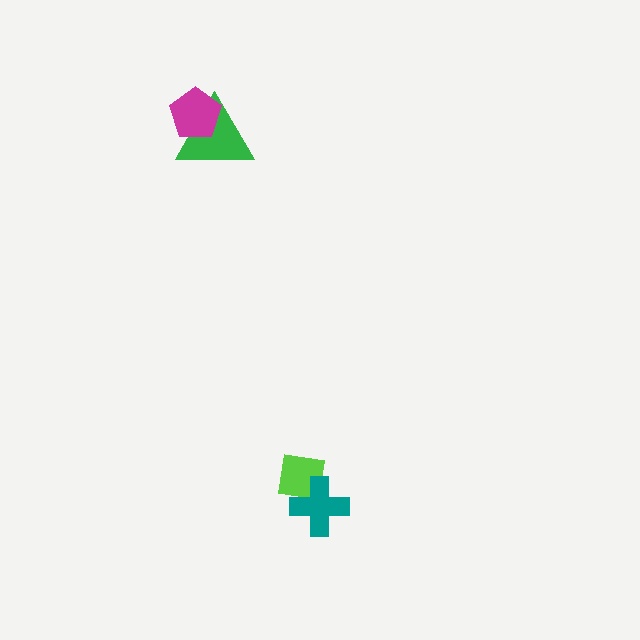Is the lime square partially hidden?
Yes, it is partially covered by another shape.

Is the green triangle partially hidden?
Yes, it is partially covered by another shape.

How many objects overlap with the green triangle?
1 object overlaps with the green triangle.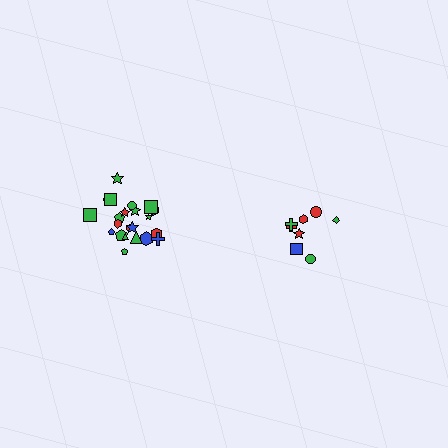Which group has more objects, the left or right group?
The left group.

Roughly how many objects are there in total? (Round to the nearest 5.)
Roughly 30 objects in total.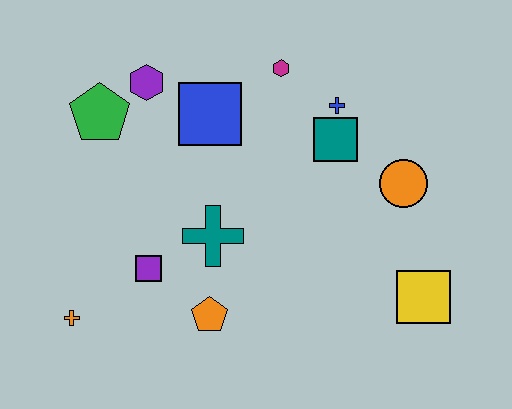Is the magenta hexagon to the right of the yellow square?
No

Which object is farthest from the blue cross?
The orange cross is farthest from the blue cross.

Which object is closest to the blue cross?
The teal square is closest to the blue cross.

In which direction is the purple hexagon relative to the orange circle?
The purple hexagon is to the left of the orange circle.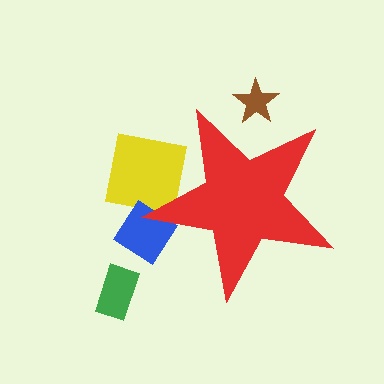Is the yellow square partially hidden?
Yes, the yellow square is partially hidden behind the red star.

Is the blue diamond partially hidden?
Yes, the blue diamond is partially hidden behind the red star.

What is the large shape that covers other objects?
A red star.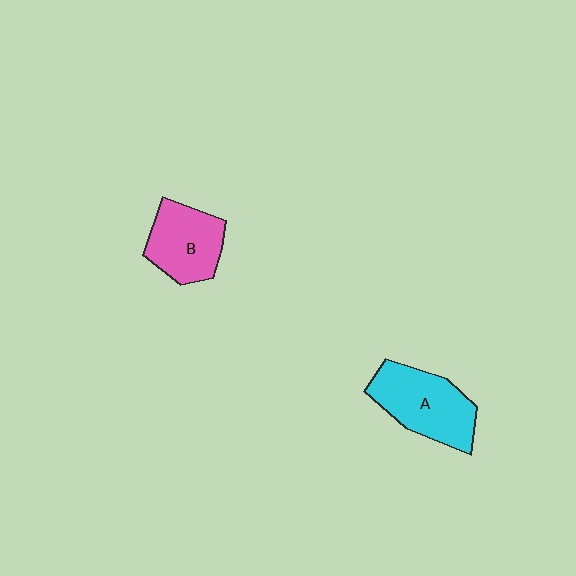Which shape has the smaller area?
Shape B (pink).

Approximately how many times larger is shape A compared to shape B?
Approximately 1.2 times.